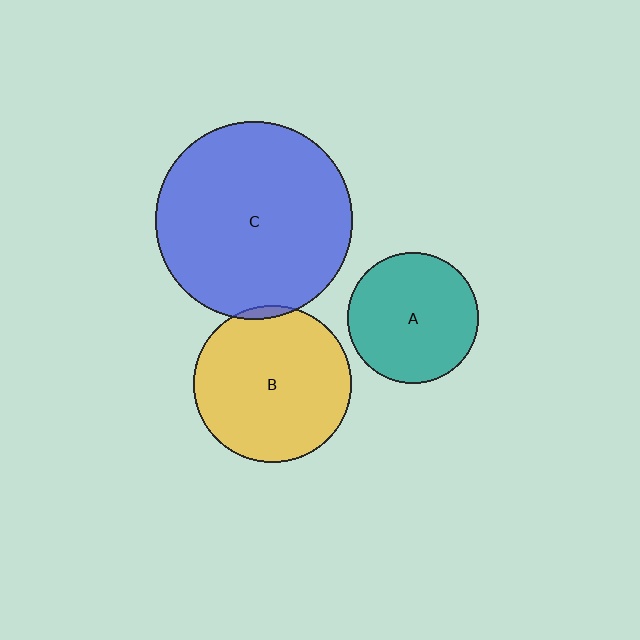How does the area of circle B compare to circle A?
Approximately 1.5 times.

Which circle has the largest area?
Circle C (blue).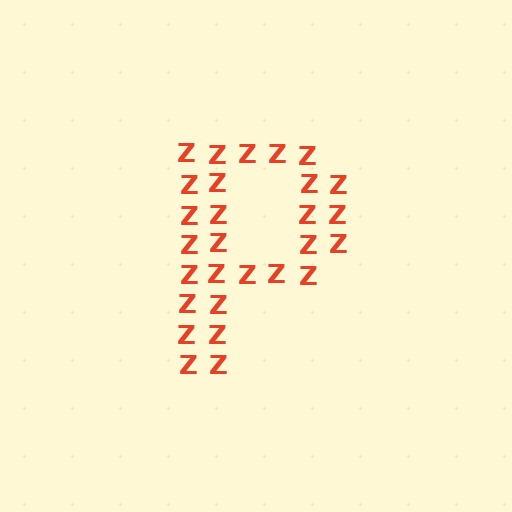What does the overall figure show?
The overall figure shows the letter P.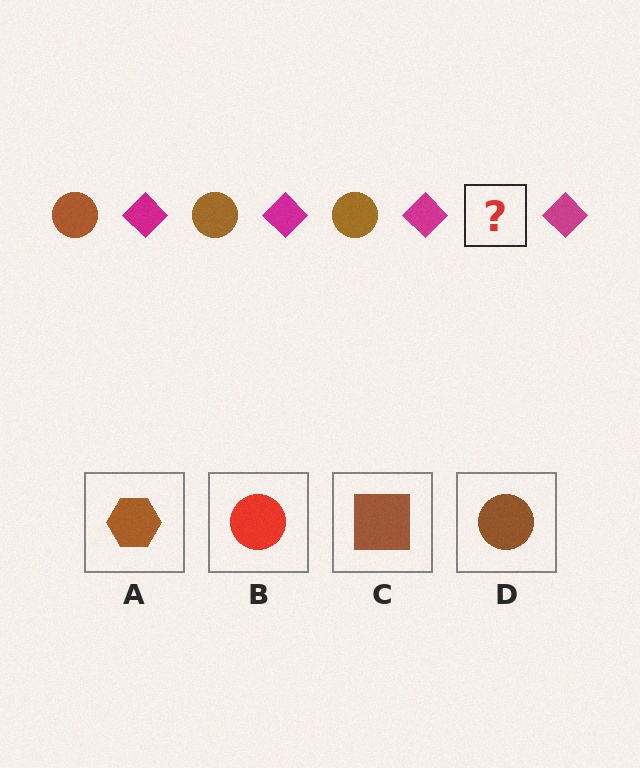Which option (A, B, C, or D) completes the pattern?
D.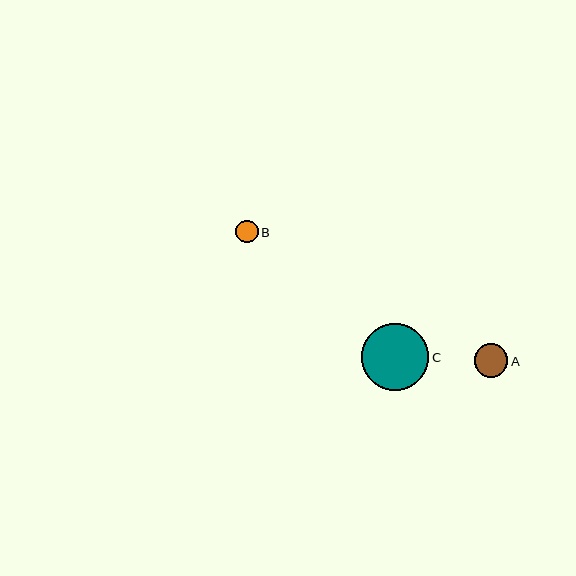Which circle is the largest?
Circle C is the largest with a size of approximately 67 pixels.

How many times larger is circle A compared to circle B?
Circle A is approximately 1.5 times the size of circle B.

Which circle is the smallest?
Circle B is the smallest with a size of approximately 22 pixels.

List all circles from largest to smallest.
From largest to smallest: C, A, B.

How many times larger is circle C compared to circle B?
Circle C is approximately 3.0 times the size of circle B.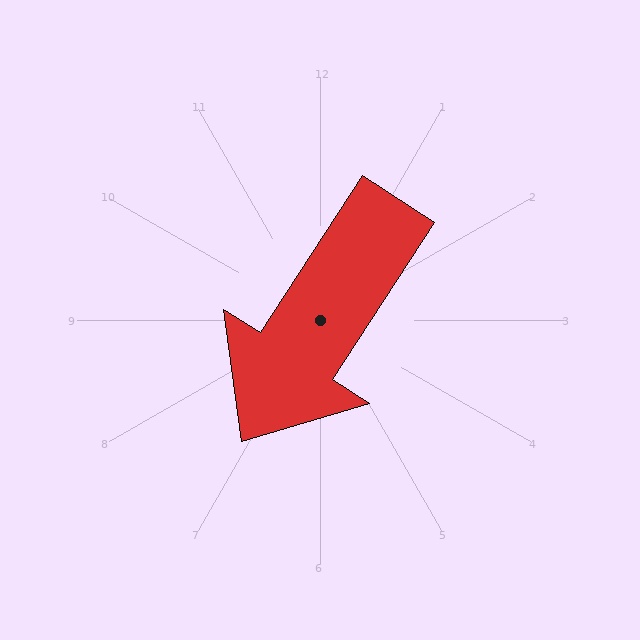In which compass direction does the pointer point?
Southwest.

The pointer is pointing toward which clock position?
Roughly 7 o'clock.